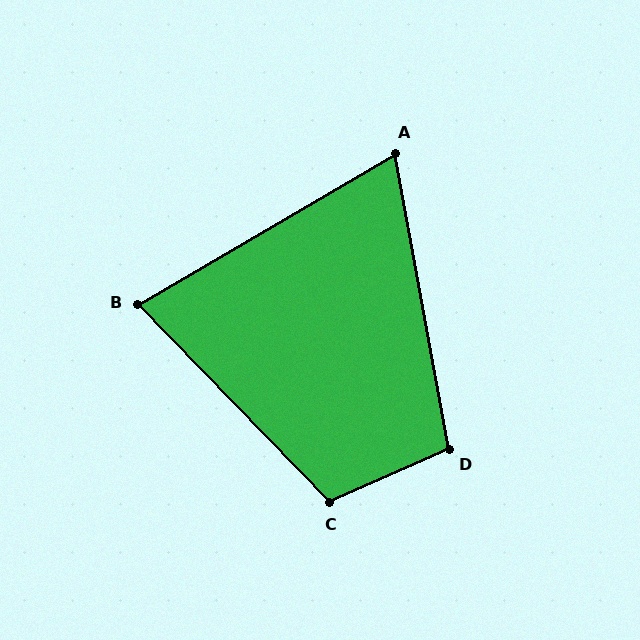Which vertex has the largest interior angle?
C, at approximately 110 degrees.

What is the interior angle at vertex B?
Approximately 76 degrees (acute).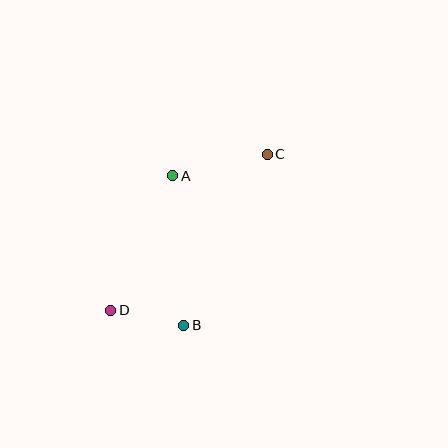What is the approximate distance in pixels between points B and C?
The distance between B and C is approximately 190 pixels.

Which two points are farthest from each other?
Points C and D are farthest from each other.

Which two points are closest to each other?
Points B and D are closest to each other.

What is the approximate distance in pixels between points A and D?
The distance between A and D is approximately 148 pixels.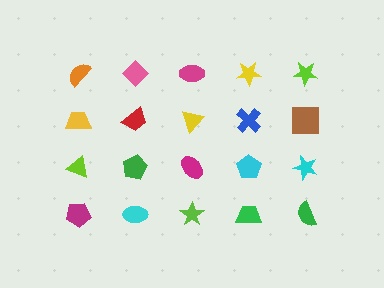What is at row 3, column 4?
A cyan pentagon.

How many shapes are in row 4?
5 shapes.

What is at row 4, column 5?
A green semicircle.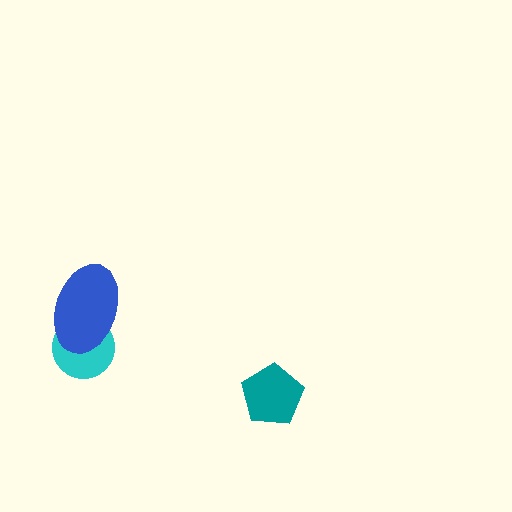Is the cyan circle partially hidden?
Yes, it is partially covered by another shape.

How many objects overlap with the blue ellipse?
1 object overlaps with the blue ellipse.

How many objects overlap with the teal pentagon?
0 objects overlap with the teal pentagon.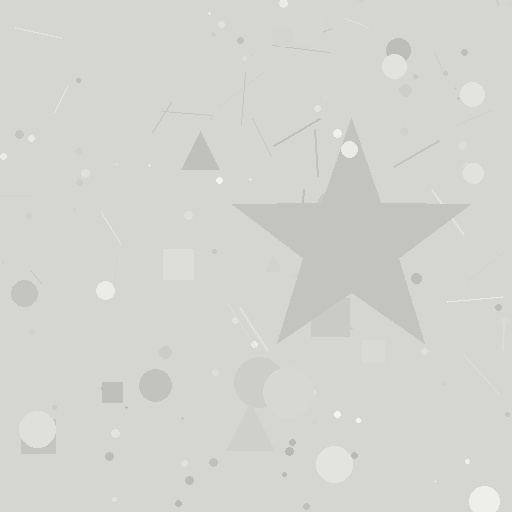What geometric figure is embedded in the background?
A star is embedded in the background.